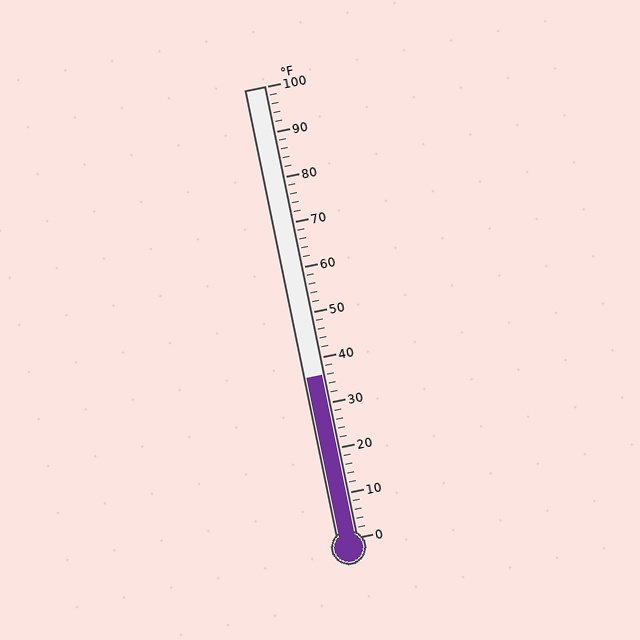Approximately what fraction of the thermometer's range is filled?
The thermometer is filled to approximately 35% of its range.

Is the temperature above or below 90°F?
The temperature is below 90°F.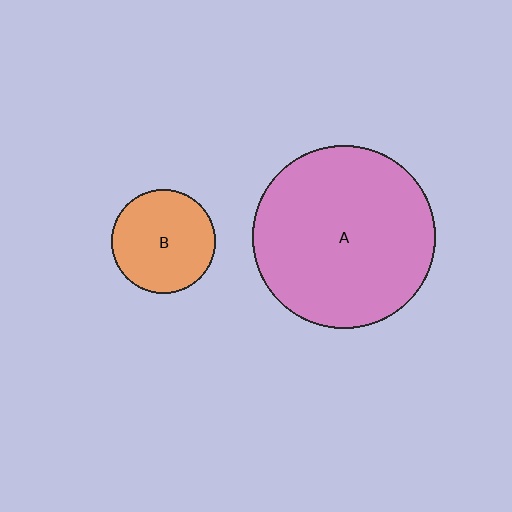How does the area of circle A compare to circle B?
Approximately 3.1 times.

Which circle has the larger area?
Circle A (pink).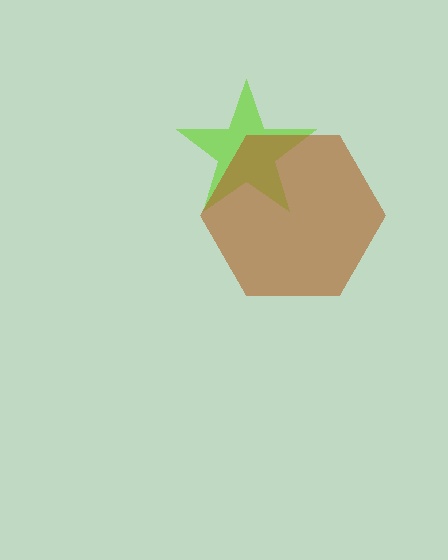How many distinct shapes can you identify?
There are 2 distinct shapes: a lime star, a brown hexagon.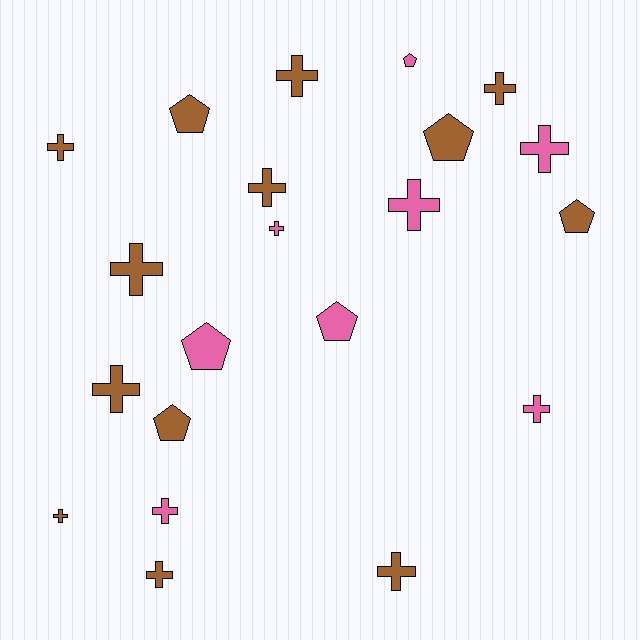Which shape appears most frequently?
Cross, with 14 objects.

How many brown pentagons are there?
There are 4 brown pentagons.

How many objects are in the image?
There are 21 objects.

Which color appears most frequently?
Brown, with 13 objects.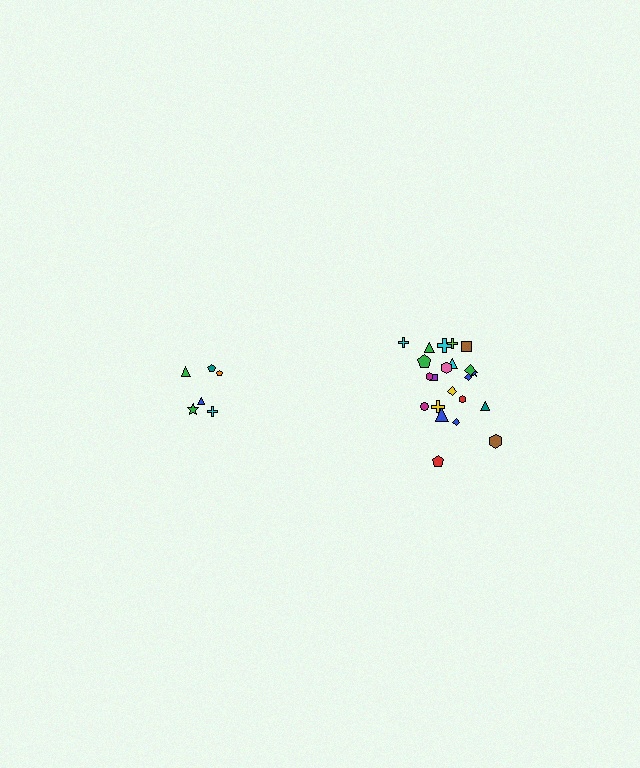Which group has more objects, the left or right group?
The right group.